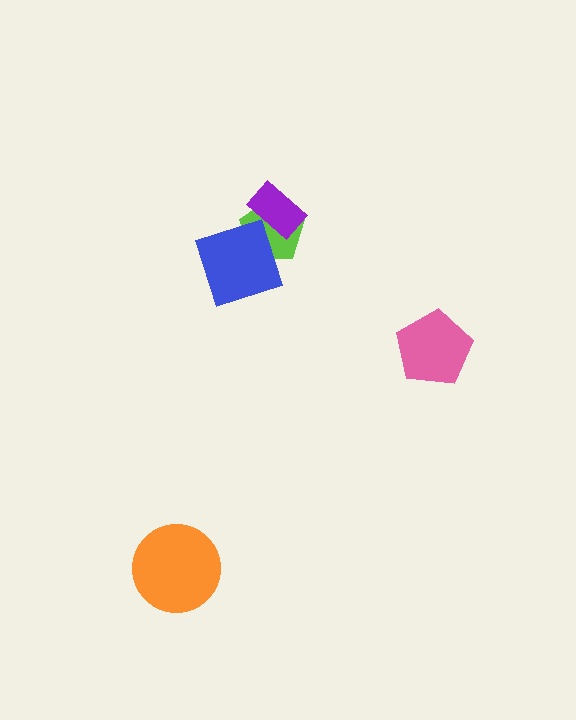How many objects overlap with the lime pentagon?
2 objects overlap with the lime pentagon.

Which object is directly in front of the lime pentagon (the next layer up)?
The purple rectangle is directly in front of the lime pentagon.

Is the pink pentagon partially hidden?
No, no other shape covers it.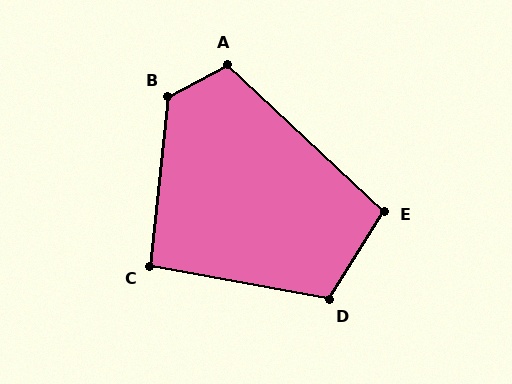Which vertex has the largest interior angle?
B, at approximately 124 degrees.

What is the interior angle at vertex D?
Approximately 112 degrees (obtuse).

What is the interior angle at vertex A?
Approximately 109 degrees (obtuse).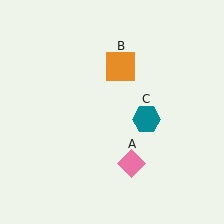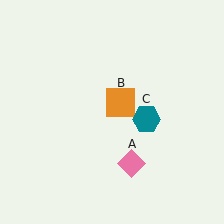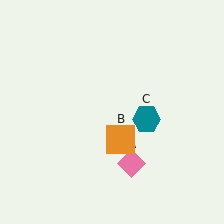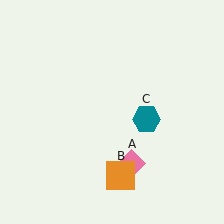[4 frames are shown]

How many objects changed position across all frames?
1 object changed position: orange square (object B).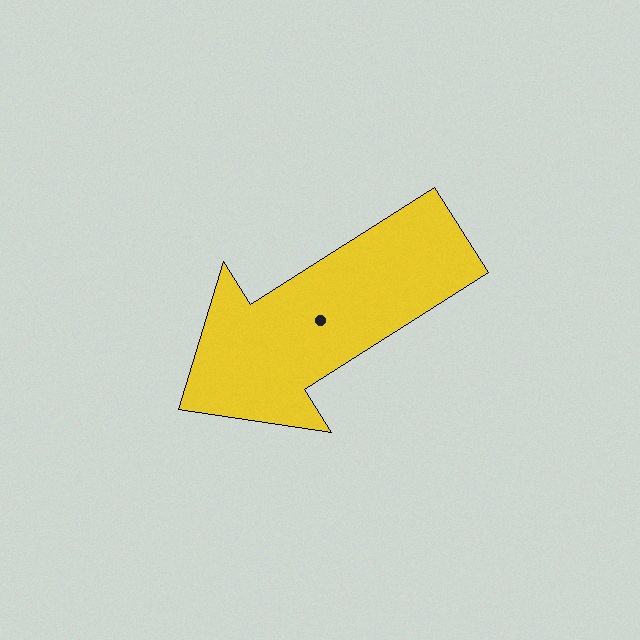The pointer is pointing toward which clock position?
Roughly 8 o'clock.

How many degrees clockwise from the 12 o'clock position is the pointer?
Approximately 238 degrees.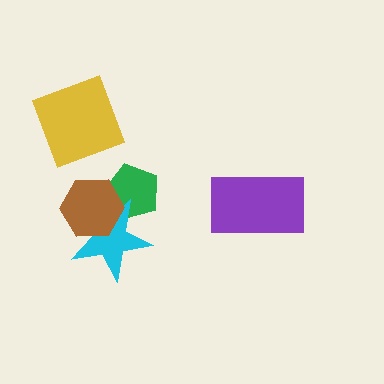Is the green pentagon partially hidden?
Yes, it is partially covered by another shape.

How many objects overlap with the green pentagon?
2 objects overlap with the green pentagon.